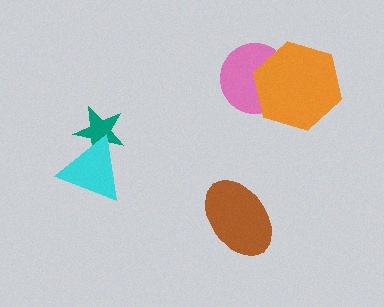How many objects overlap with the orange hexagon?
1 object overlaps with the orange hexagon.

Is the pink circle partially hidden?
Yes, it is partially covered by another shape.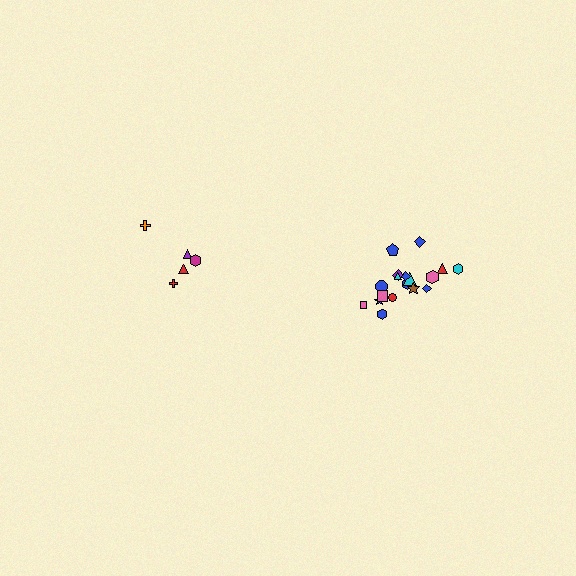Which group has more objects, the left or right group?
The right group.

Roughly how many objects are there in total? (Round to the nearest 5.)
Roughly 25 objects in total.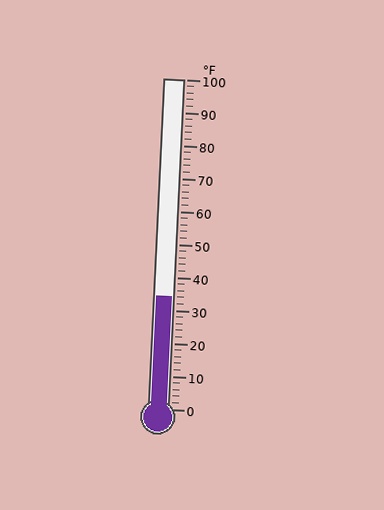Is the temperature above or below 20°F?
The temperature is above 20°F.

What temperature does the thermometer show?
The thermometer shows approximately 34°F.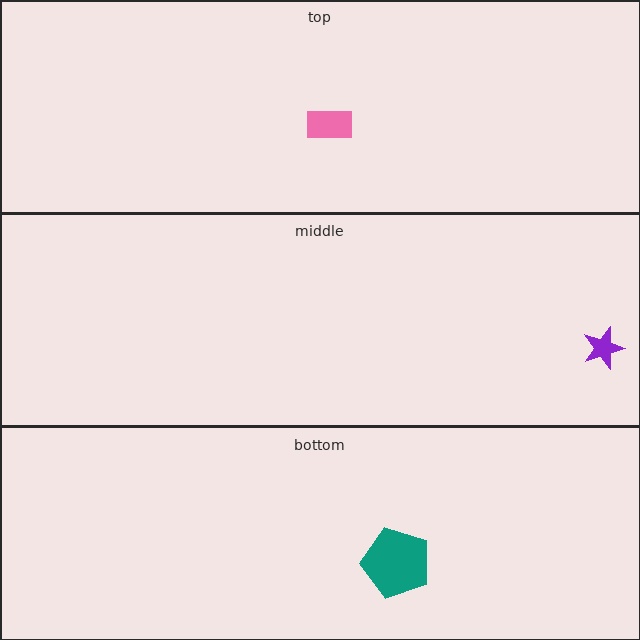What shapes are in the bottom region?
The teal pentagon.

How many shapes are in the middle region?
1.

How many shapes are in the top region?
1.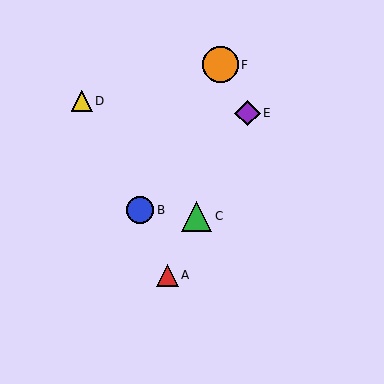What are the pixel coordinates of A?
Object A is at (167, 275).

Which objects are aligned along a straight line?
Objects A, C, E are aligned along a straight line.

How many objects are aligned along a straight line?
3 objects (A, C, E) are aligned along a straight line.